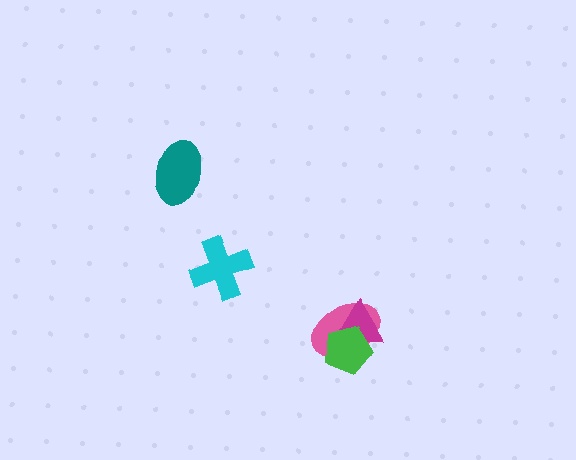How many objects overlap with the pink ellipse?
2 objects overlap with the pink ellipse.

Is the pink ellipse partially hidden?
Yes, it is partially covered by another shape.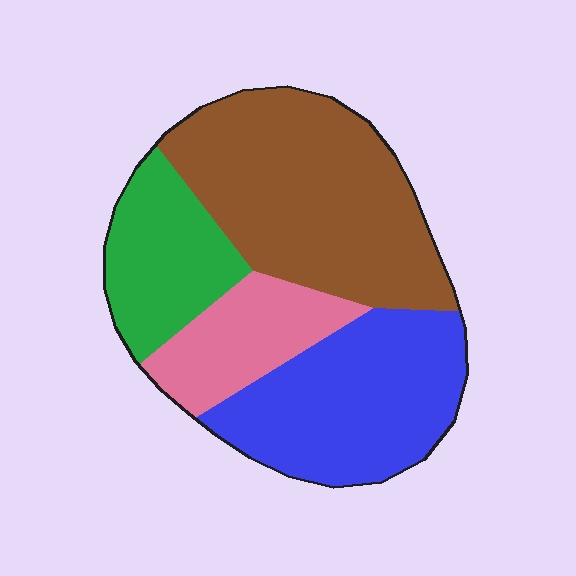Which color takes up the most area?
Brown, at roughly 40%.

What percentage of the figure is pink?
Pink takes up about one sixth (1/6) of the figure.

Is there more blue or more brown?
Brown.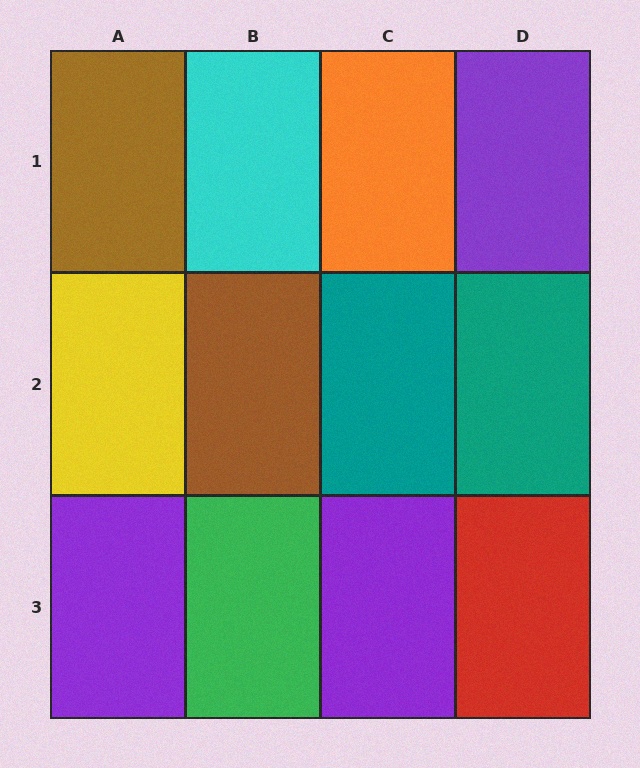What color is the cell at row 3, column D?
Red.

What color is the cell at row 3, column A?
Purple.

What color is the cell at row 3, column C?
Purple.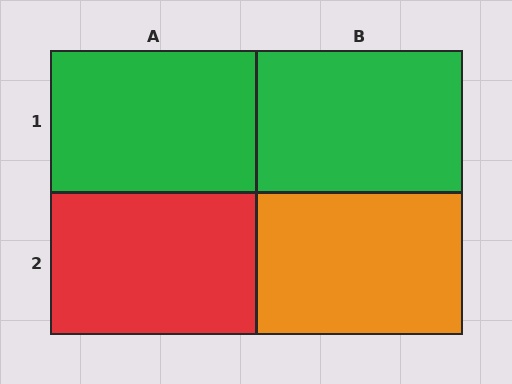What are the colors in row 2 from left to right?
Red, orange.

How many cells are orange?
1 cell is orange.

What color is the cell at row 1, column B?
Green.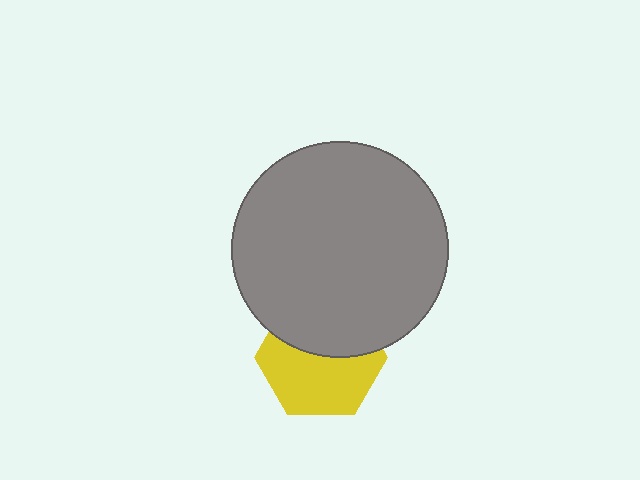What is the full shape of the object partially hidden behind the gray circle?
The partially hidden object is a yellow hexagon.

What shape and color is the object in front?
The object in front is a gray circle.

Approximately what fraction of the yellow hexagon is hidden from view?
Roughly 43% of the yellow hexagon is hidden behind the gray circle.